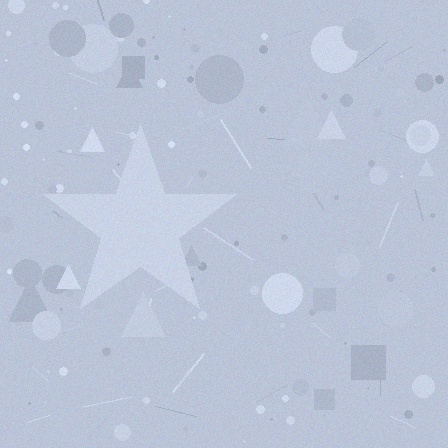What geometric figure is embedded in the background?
A star is embedded in the background.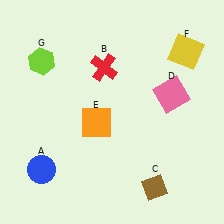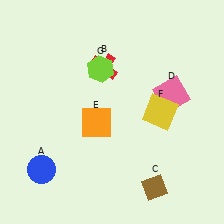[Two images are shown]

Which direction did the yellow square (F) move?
The yellow square (F) moved down.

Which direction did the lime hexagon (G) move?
The lime hexagon (G) moved right.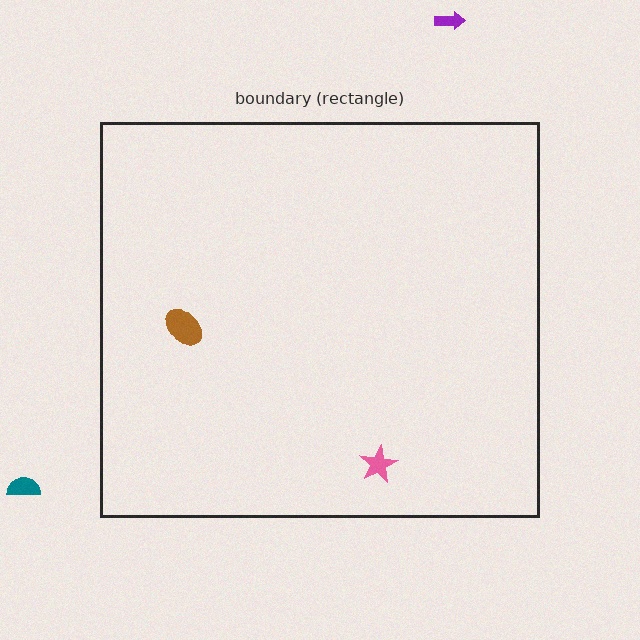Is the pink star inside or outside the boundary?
Inside.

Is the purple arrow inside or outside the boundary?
Outside.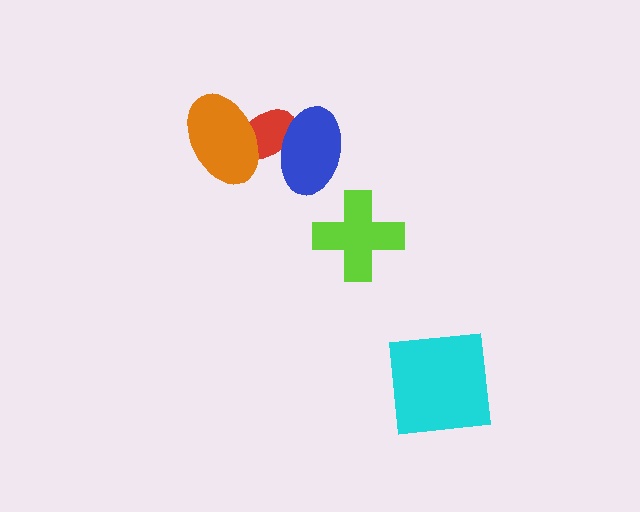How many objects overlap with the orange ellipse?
1 object overlaps with the orange ellipse.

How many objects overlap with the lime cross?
0 objects overlap with the lime cross.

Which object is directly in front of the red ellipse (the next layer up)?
The orange ellipse is directly in front of the red ellipse.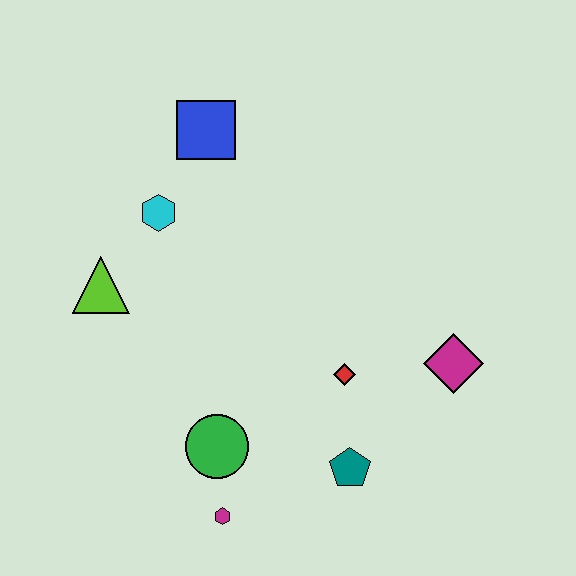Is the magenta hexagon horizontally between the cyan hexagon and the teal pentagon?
Yes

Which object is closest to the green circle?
The magenta hexagon is closest to the green circle.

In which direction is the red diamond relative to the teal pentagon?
The red diamond is above the teal pentagon.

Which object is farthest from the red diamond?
The blue square is farthest from the red diamond.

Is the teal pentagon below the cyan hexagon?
Yes